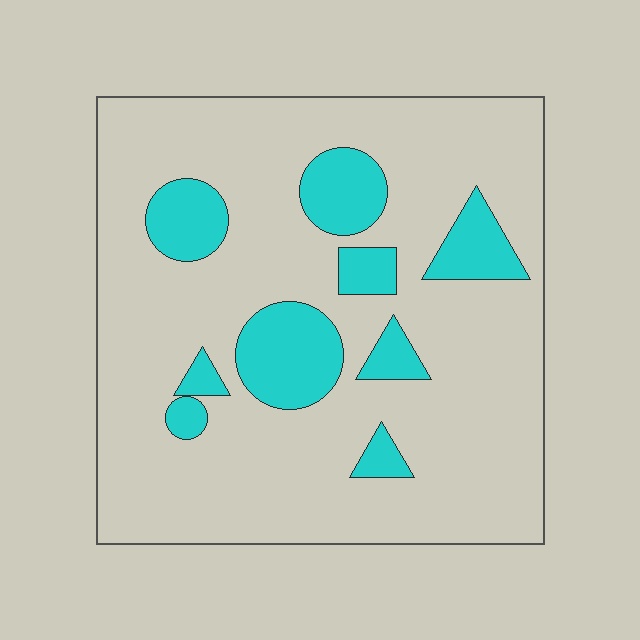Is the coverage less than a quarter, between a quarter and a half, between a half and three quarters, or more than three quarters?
Less than a quarter.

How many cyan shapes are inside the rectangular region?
9.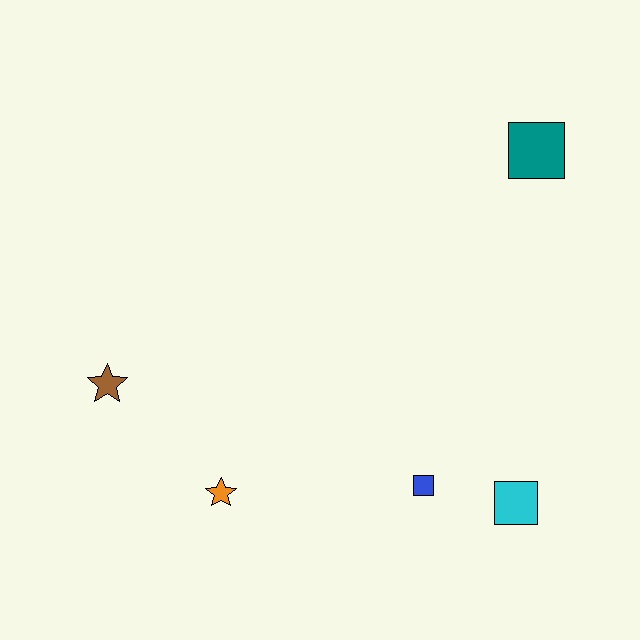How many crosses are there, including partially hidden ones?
There are no crosses.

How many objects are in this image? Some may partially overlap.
There are 5 objects.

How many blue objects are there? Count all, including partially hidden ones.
There is 1 blue object.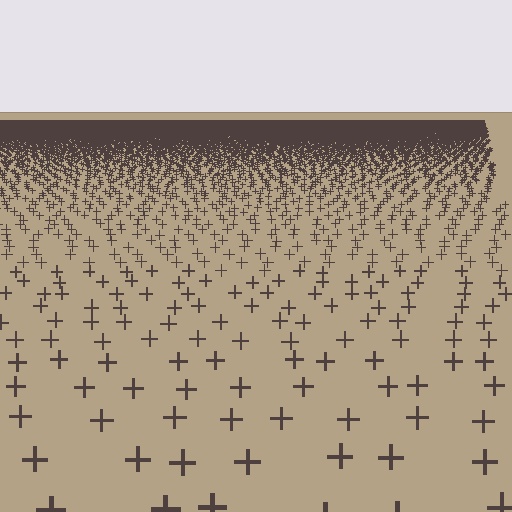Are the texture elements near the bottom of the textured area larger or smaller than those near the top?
Larger. Near the bottom, elements are closer to the viewer and appear at a bigger on-screen size.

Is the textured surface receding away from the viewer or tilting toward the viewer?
The surface is receding away from the viewer. Texture elements get smaller and denser toward the top.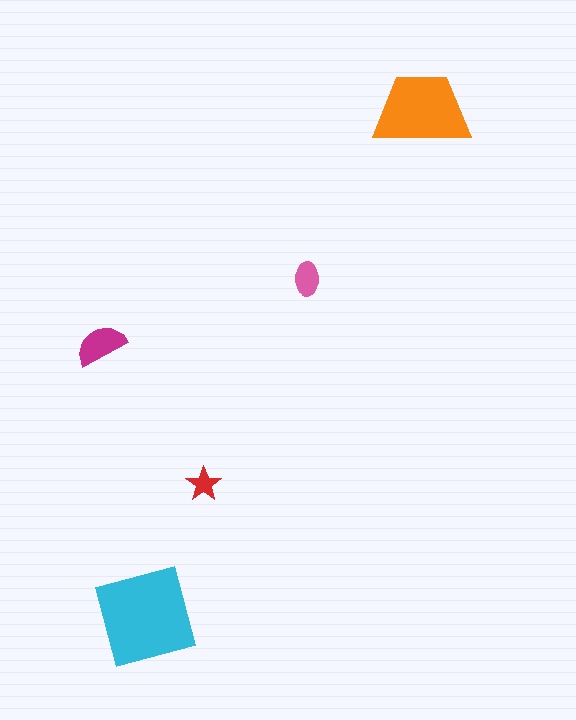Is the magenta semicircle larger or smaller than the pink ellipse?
Larger.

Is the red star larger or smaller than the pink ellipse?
Smaller.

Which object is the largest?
The cyan diamond.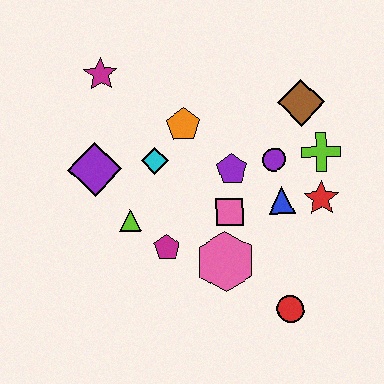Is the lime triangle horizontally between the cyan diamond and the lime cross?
No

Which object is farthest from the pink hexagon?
The magenta star is farthest from the pink hexagon.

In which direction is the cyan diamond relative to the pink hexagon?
The cyan diamond is above the pink hexagon.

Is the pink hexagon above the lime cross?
No